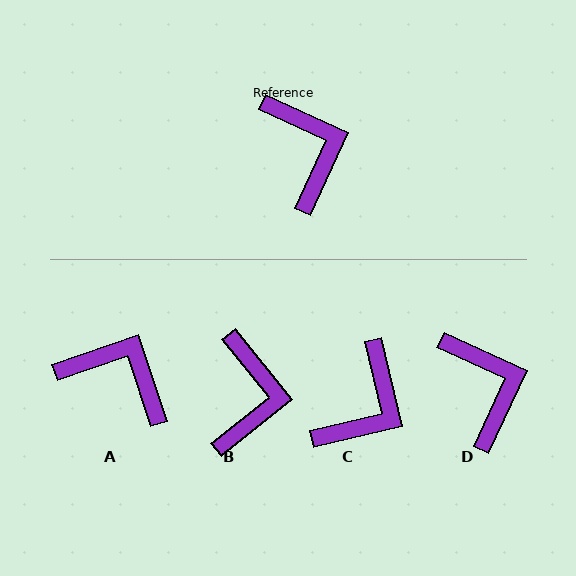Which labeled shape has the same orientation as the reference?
D.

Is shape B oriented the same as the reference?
No, it is off by about 26 degrees.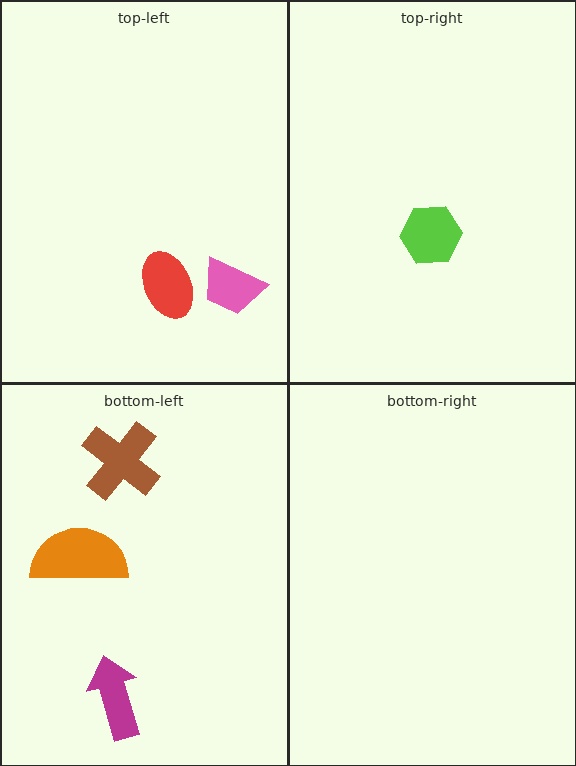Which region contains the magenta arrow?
The bottom-left region.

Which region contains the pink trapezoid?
The top-left region.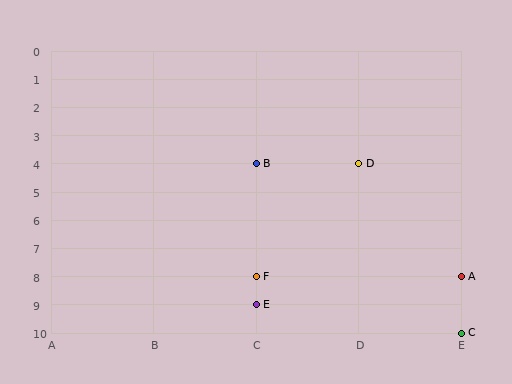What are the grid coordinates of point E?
Point E is at grid coordinates (C, 9).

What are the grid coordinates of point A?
Point A is at grid coordinates (E, 8).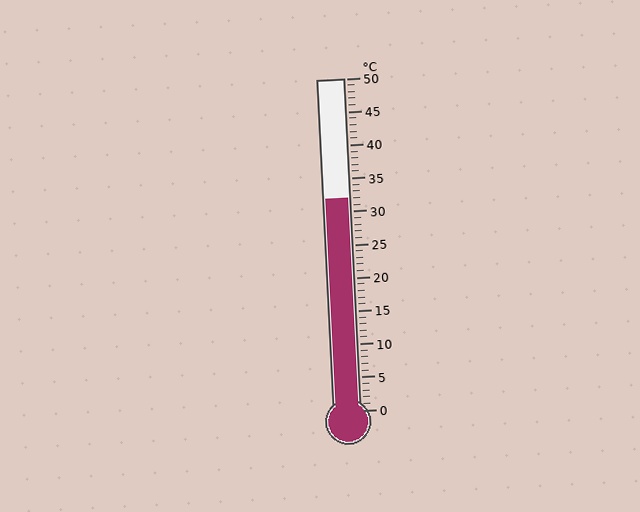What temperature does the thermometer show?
The thermometer shows approximately 32°C.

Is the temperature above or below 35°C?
The temperature is below 35°C.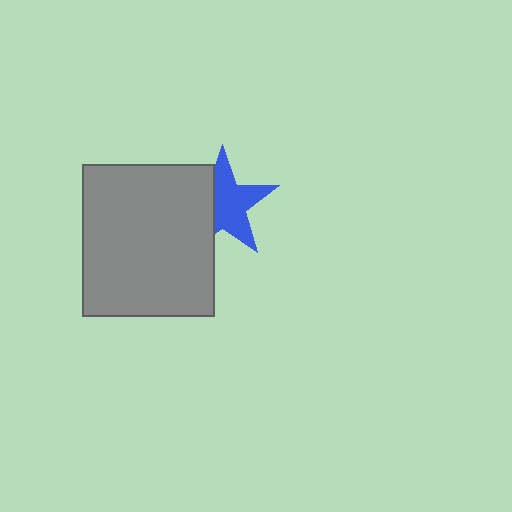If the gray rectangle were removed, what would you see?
You would see the complete blue star.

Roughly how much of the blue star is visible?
About half of it is visible (roughly 63%).